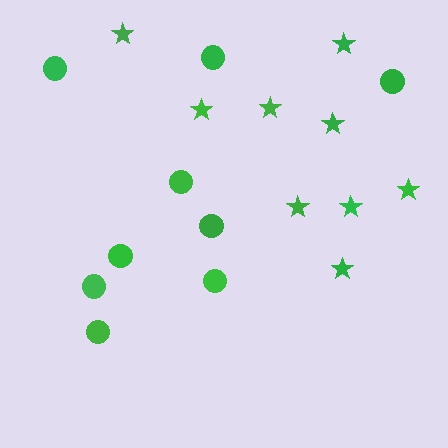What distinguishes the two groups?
There are 2 groups: one group of circles (9) and one group of stars (9).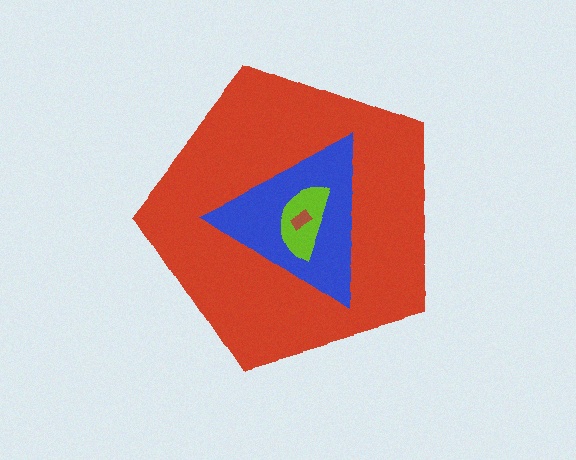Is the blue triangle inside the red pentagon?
Yes.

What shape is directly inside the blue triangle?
The lime semicircle.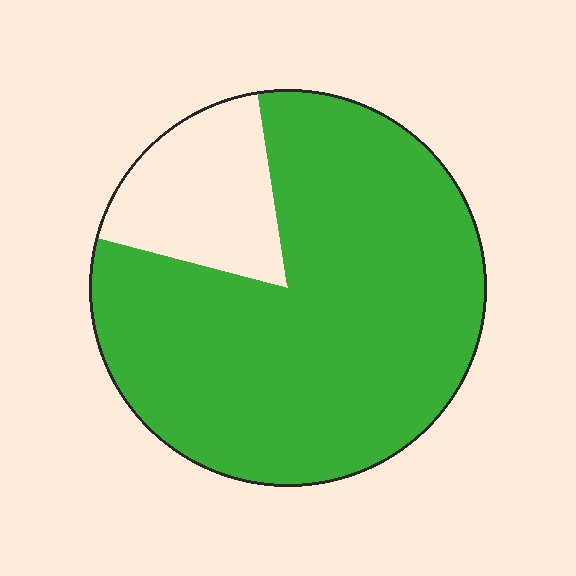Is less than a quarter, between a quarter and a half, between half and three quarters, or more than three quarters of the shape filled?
More than three quarters.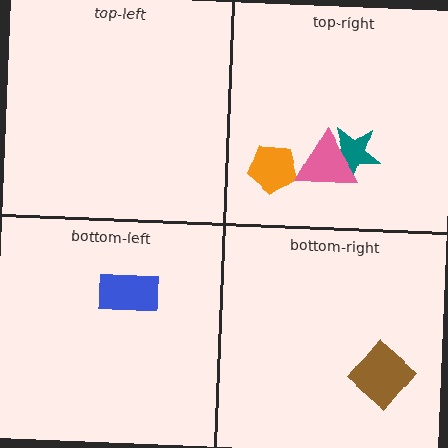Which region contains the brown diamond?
The bottom-right region.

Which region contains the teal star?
The top-right region.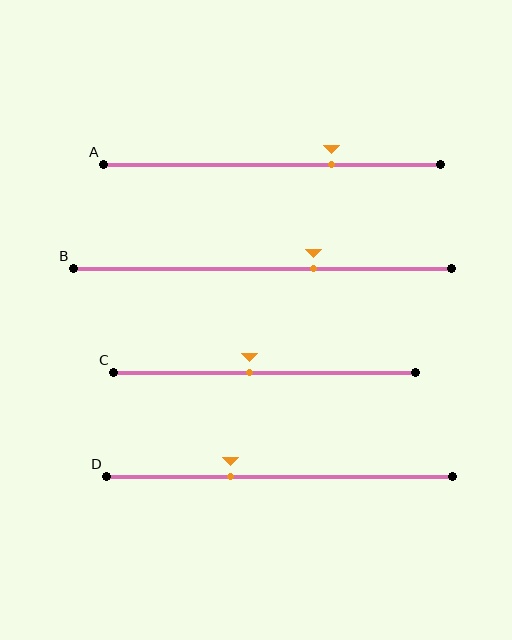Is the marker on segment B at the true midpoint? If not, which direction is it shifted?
No, the marker on segment B is shifted to the right by about 13% of the segment length.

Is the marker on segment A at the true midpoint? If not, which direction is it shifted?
No, the marker on segment A is shifted to the right by about 18% of the segment length.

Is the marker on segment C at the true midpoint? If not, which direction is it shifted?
No, the marker on segment C is shifted to the left by about 5% of the segment length.